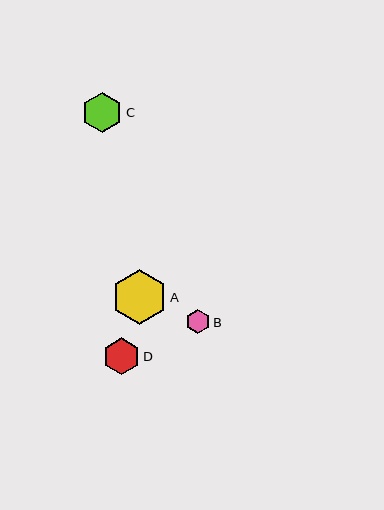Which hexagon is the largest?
Hexagon A is the largest with a size of approximately 55 pixels.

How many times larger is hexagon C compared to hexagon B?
Hexagon C is approximately 1.7 times the size of hexagon B.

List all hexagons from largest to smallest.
From largest to smallest: A, C, D, B.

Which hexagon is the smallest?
Hexagon B is the smallest with a size of approximately 25 pixels.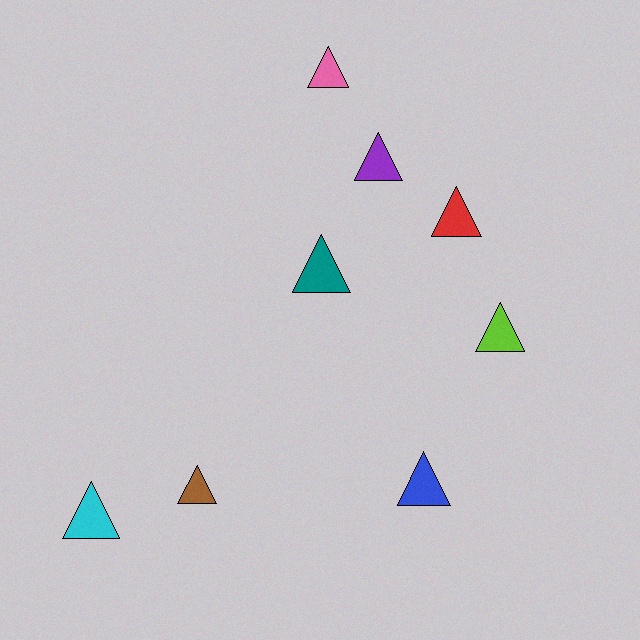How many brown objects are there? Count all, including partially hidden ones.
There is 1 brown object.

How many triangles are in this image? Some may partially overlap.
There are 8 triangles.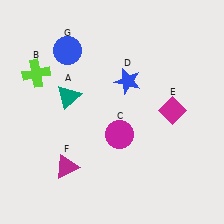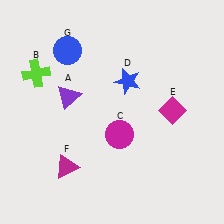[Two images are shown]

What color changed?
The triangle (A) changed from teal in Image 1 to purple in Image 2.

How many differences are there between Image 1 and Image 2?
There is 1 difference between the two images.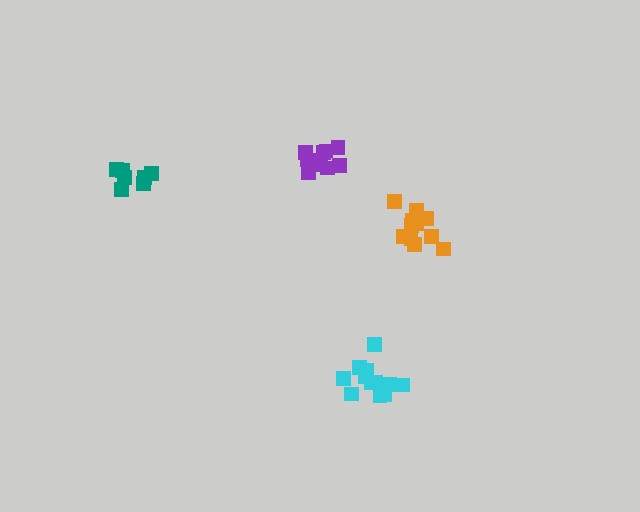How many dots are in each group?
Group 1: 10 dots, Group 2: 11 dots, Group 3: 7 dots, Group 4: 12 dots (40 total).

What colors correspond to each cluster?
The clusters are colored: purple, orange, teal, cyan.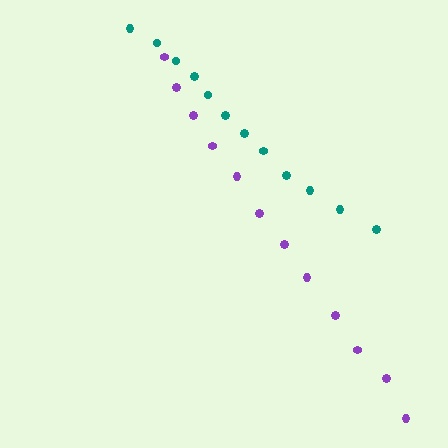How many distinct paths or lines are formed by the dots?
There are 2 distinct paths.